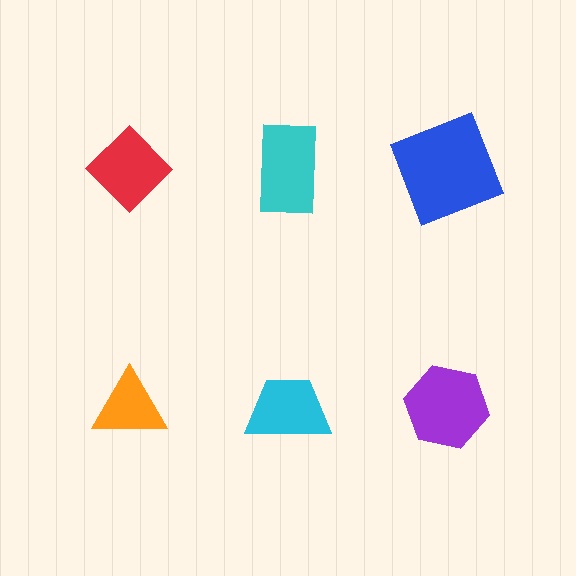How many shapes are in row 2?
3 shapes.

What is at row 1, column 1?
A red diamond.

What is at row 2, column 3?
A purple hexagon.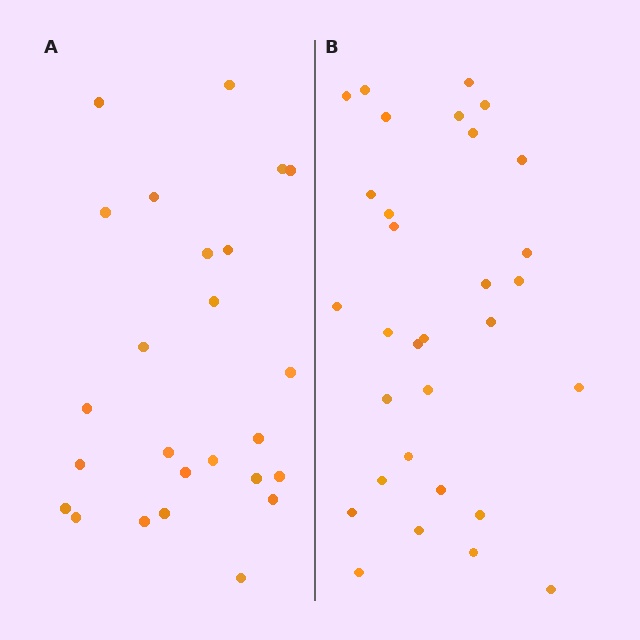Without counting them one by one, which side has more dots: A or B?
Region B (the right region) has more dots.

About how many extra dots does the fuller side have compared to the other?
Region B has about 6 more dots than region A.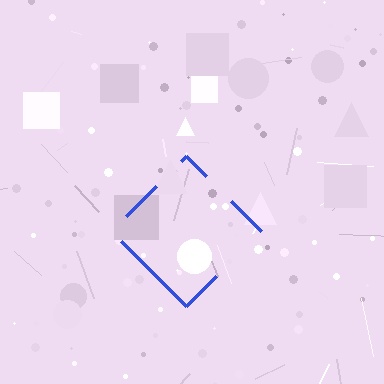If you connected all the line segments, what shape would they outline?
They would outline a diamond.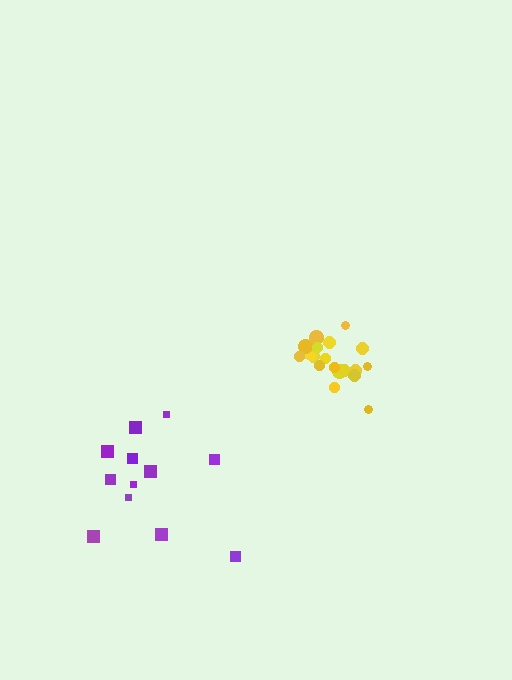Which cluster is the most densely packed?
Yellow.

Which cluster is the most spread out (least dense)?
Purple.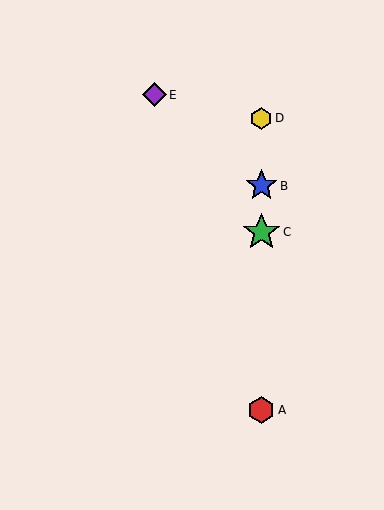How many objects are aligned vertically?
4 objects (A, B, C, D) are aligned vertically.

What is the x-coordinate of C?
Object C is at x≈261.